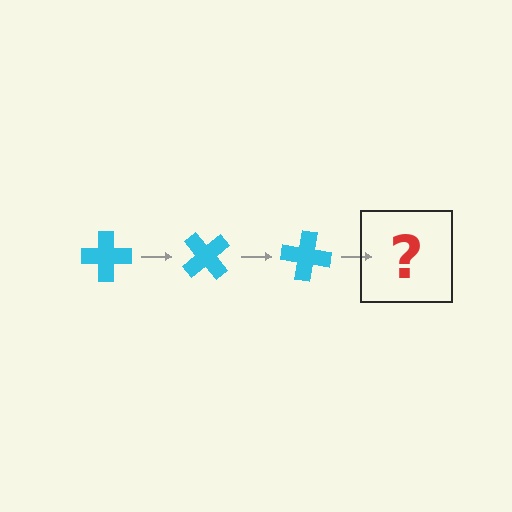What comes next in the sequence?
The next element should be a cyan cross rotated 150 degrees.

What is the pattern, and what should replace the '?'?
The pattern is that the cross rotates 50 degrees each step. The '?' should be a cyan cross rotated 150 degrees.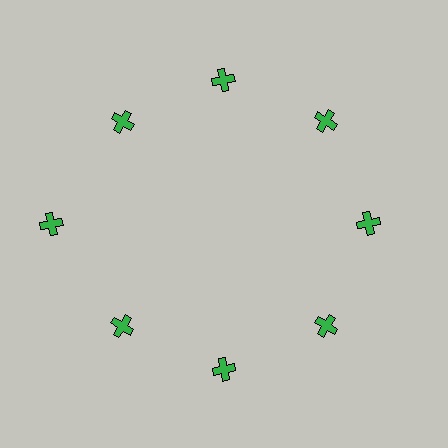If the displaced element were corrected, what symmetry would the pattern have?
It would have 8-fold rotational symmetry — the pattern would map onto itself every 45 degrees.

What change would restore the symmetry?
The symmetry would be restored by moving it inward, back onto the ring so that all 8 crosses sit at equal angles and equal distance from the center.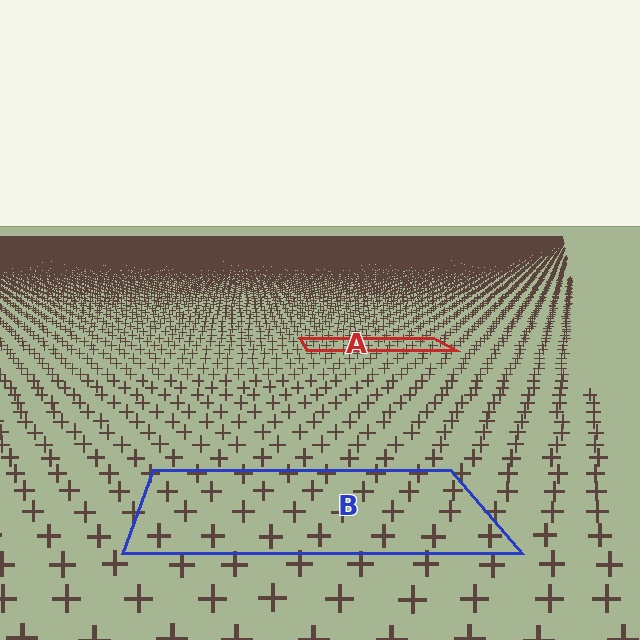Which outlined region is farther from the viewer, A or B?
Region A is farther from the viewer — the texture elements inside it appear smaller and more densely packed.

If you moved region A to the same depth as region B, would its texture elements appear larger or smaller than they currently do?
They would appear larger. At a closer depth, the same texture elements are projected at a bigger on-screen size.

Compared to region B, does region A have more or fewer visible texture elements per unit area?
Region A has more texture elements per unit area — they are packed more densely because it is farther away.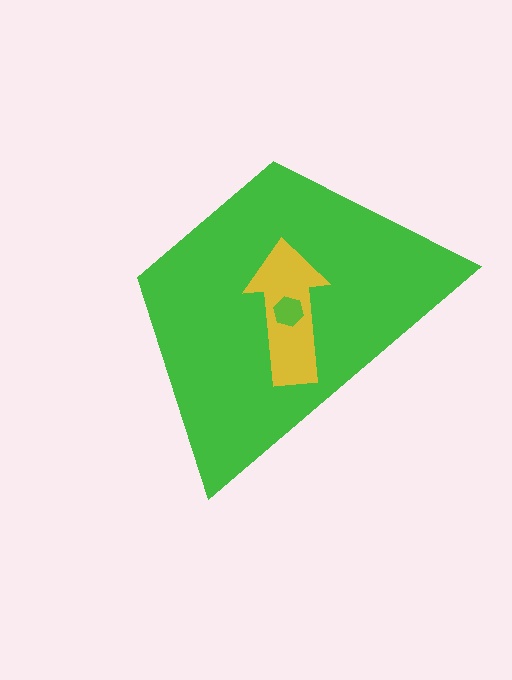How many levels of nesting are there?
3.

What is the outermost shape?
The green trapezoid.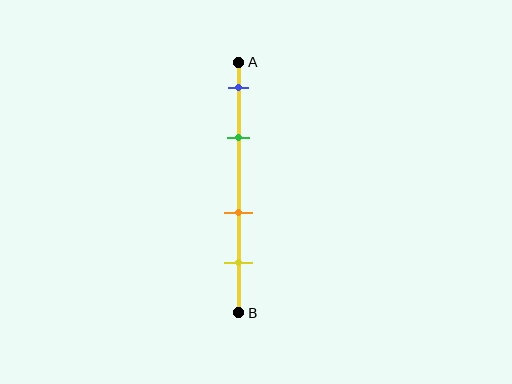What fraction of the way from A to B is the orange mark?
The orange mark is approximately 60% (0.6) of the way from A to B.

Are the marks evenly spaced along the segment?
No, the marks are not evenly spaced.